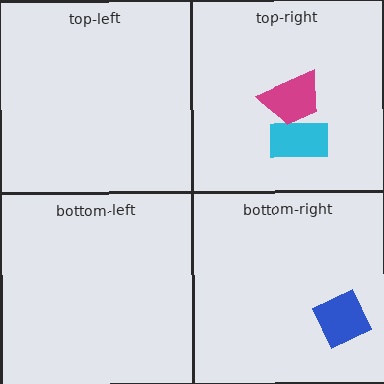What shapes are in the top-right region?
The cyan rectangle, the magenta trapezoid.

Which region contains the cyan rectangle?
The top-right region.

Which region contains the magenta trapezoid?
The top-right region.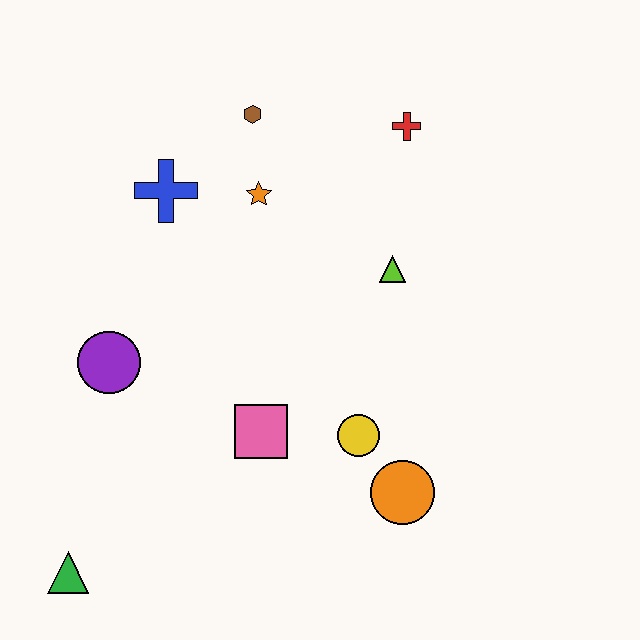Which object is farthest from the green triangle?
The red cross is farthest from the green triangle.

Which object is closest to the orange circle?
The yellow circle is closest to the orange circle.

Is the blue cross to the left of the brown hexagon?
Yes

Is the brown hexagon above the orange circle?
Yes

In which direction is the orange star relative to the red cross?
The orange star is to the left of the red cross.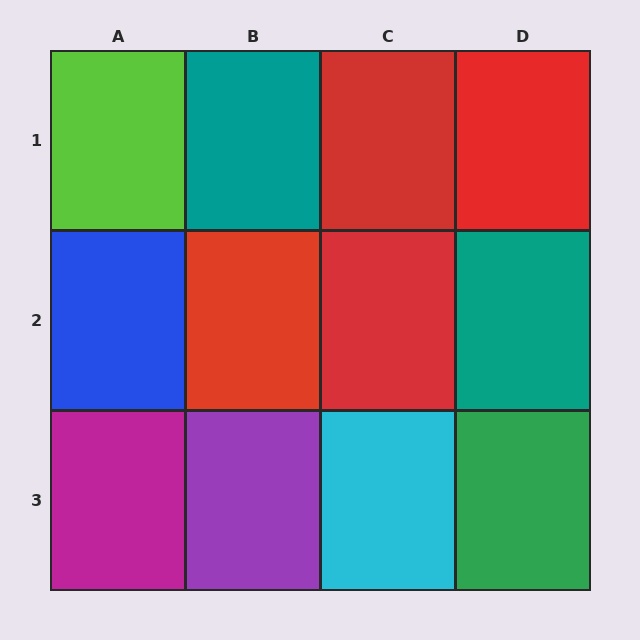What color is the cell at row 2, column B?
Red.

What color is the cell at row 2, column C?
Red.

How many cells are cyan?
1 cell is cyan.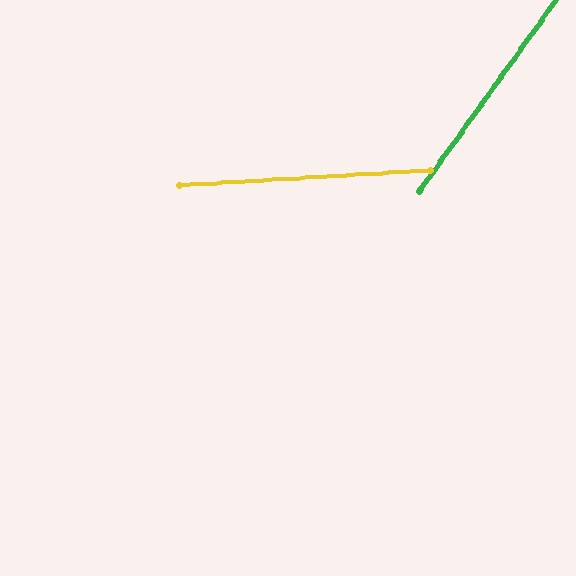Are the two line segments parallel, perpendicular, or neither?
Neither parallel nor perpendicular — they differ by about 51°.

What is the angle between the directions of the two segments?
Approximately 51 degrees.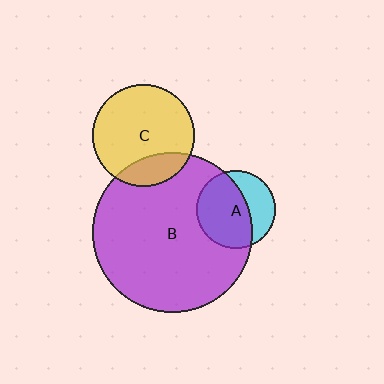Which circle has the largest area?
Circle B (purple).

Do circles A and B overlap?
Yes.